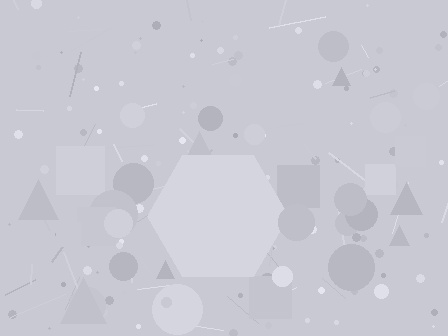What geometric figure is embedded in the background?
A hexagon is embedded in the background.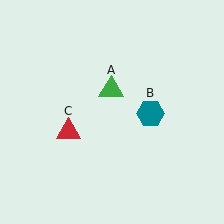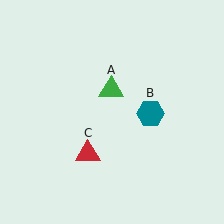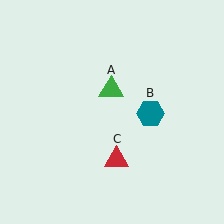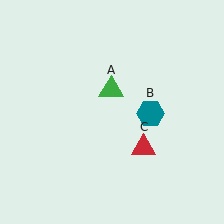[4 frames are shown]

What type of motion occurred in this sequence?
The red triangle (object C) rotated counterclockwise around the center of the scene.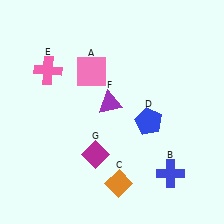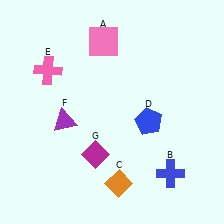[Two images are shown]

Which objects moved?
The objects that moved are: the pink square (A), the purple triangle (F).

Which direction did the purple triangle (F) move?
The purple triangle (F) moved left.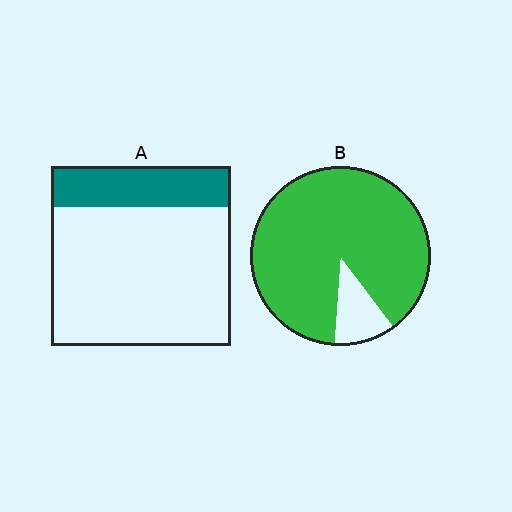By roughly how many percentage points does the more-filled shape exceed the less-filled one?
By roughly 65 percentage points (B over A).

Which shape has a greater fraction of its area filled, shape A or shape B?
Shape B.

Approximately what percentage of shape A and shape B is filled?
A is approximately 25% and B is approximately 90%.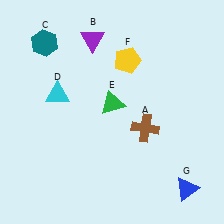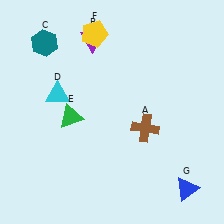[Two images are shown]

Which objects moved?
The objects that moved are: the green triangle (E), the yellow pentagon (F).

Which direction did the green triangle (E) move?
The green triangle (E) moved left.